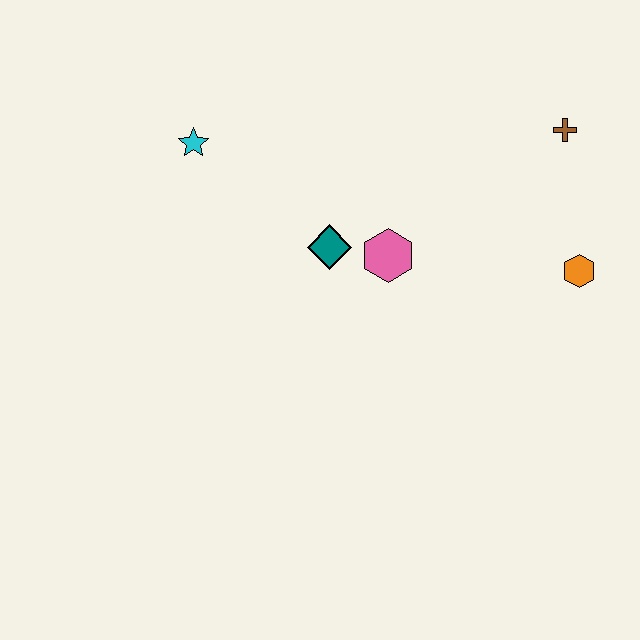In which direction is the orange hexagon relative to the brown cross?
The orange hexagon is below the brown cross.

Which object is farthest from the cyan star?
The orange hexagon is farthest from the cyan star.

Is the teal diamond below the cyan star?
Yes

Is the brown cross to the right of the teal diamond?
Yes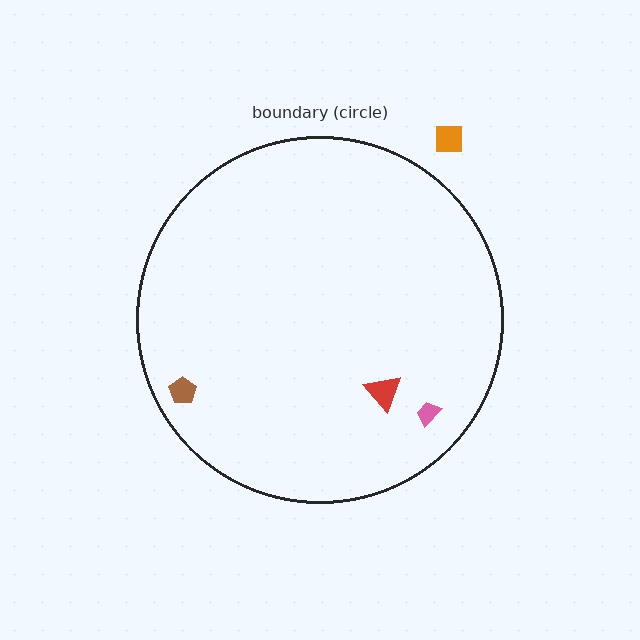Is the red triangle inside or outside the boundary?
Inside.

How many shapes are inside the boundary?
3 inside, 1 outside.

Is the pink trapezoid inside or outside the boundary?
Inside.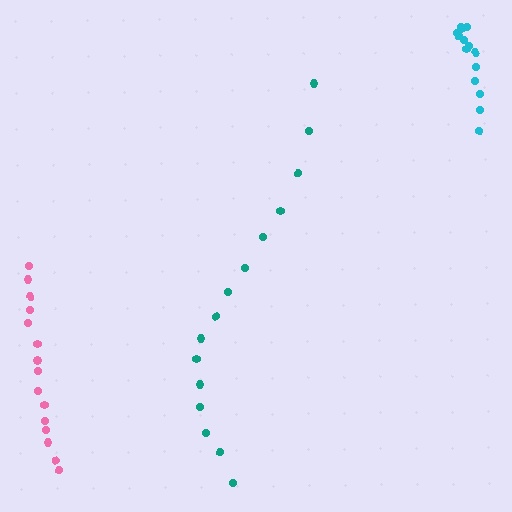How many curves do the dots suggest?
There are 3 distinct paths.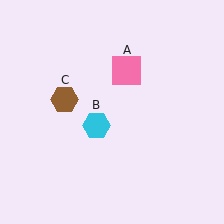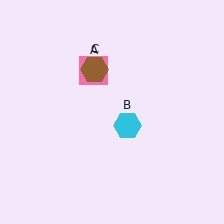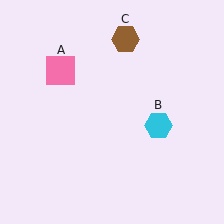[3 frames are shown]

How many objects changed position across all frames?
3 objects changed position: pink square (object A), cyan hexagon (object B), brown hexagon (object C).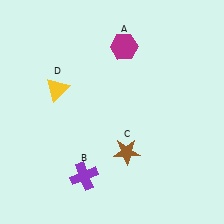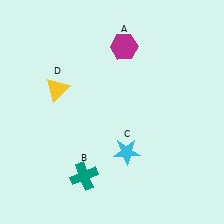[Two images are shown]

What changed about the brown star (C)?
In Image 1, C is brown. In Image 2, it changed to cyan.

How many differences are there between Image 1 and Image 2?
There are 2 differences between the two images.